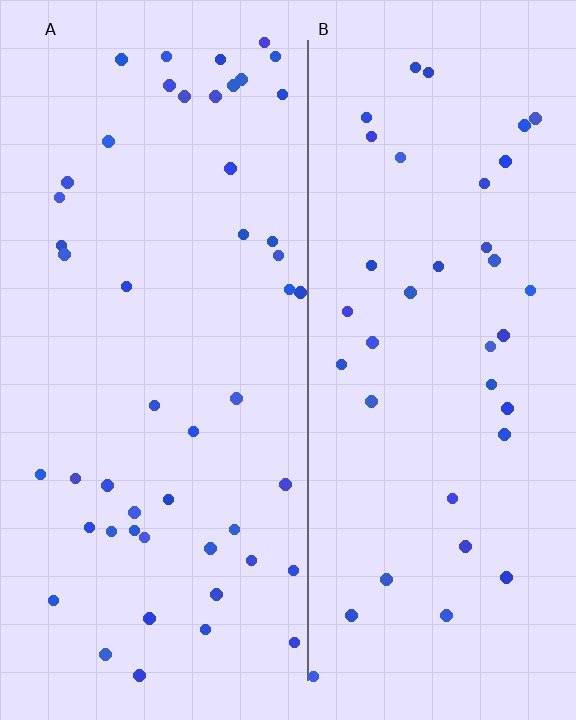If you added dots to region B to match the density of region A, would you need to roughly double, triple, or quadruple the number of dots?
Approximately double.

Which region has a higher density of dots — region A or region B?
A (the left).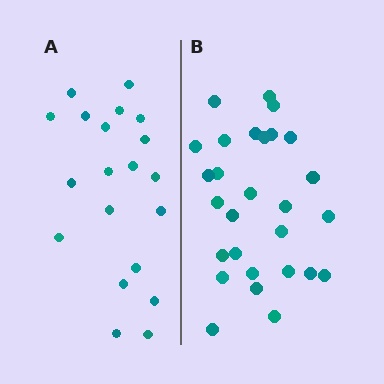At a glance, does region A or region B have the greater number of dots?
Region B (the right region) has more dots.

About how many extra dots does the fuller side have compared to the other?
Region B has roughly 8 or so more dots than region A.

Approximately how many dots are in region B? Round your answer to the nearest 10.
About 30 dots. (The exact count is 28, which rounds to 30.)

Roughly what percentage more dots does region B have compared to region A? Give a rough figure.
About 40% more.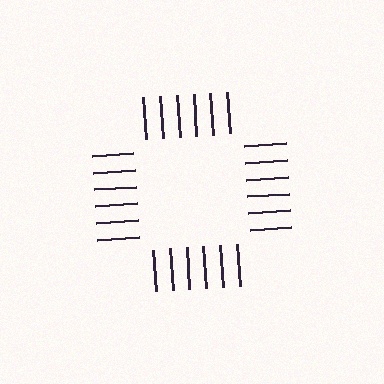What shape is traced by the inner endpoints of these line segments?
An illusory square — the line segments terminate on its edges but no continuous stroke is drawn.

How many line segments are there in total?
24 — 6 along each of the 4 edges.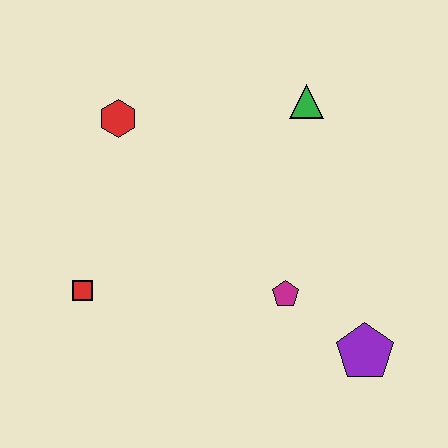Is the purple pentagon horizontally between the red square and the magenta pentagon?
No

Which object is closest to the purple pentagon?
The magenta pentagon is closest to the purple pentagon.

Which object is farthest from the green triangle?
The red square is farthest from the green triangle.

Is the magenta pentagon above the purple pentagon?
Yes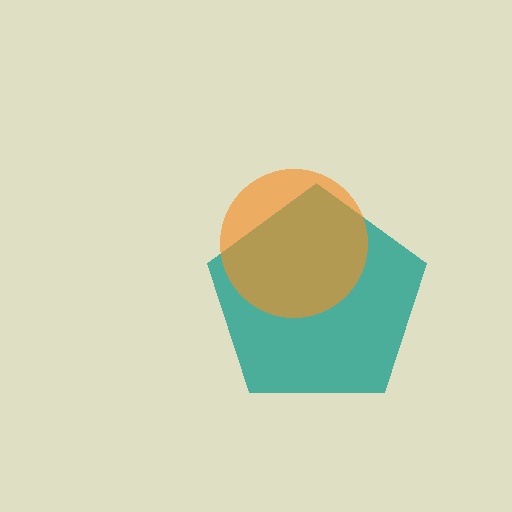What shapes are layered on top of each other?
The layered shapes are: a teal pentagon, an orange circle.